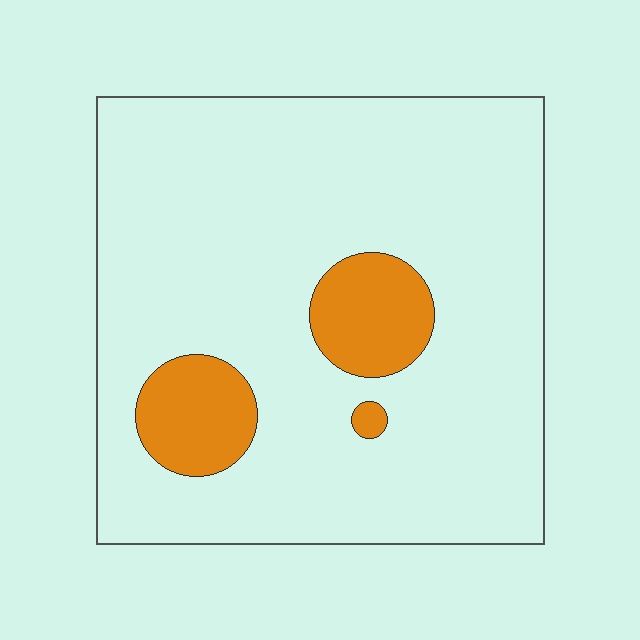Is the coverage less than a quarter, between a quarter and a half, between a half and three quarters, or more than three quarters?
Less than a quarter.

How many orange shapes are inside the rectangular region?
3.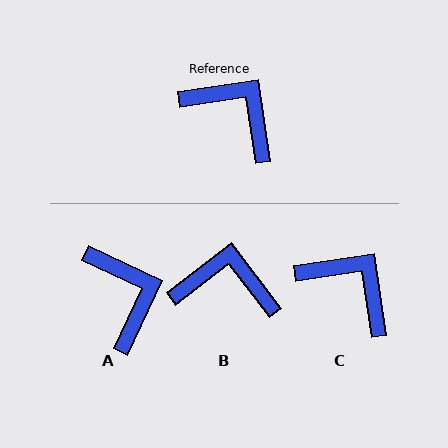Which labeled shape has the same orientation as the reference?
C.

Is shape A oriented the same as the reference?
No, it is off by about 33 degrees.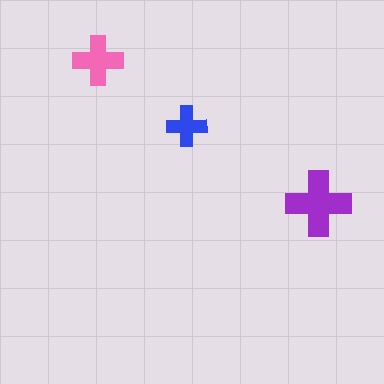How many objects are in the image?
There are 3 objects in the image.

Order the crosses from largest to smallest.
the purple one, the pink one, the blue one.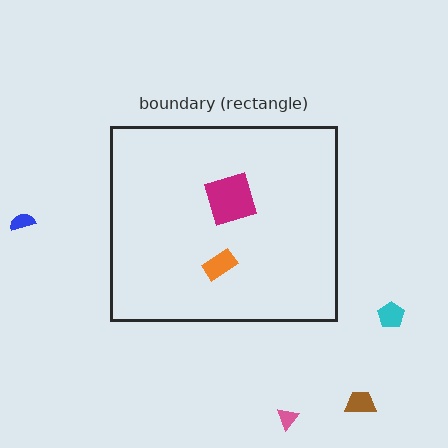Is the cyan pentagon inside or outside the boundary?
Outside.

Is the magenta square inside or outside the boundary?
Inside.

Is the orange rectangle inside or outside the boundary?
Inside.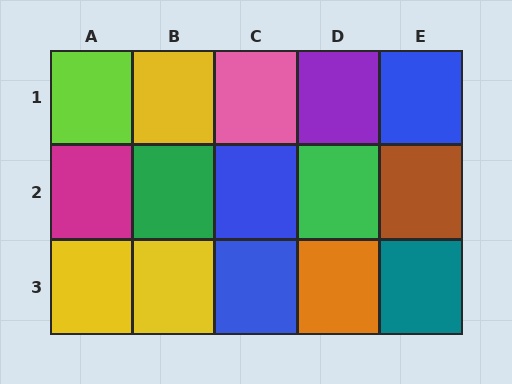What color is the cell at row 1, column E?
Blue.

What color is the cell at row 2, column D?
Green.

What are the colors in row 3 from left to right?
Yellow, yellow, blue, orange, teal.